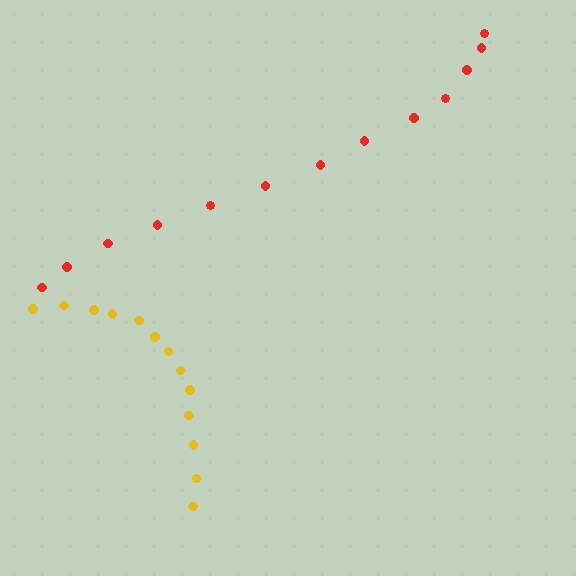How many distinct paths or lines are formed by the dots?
There are 2 distinct paths.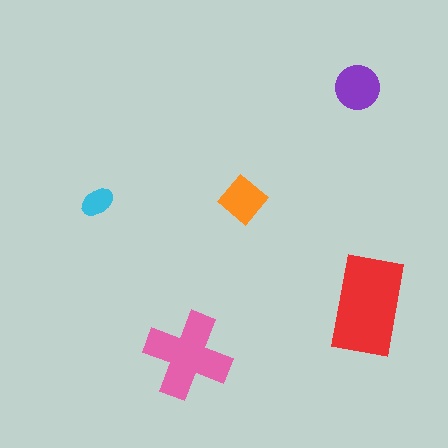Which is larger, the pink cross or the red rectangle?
The red rectangle.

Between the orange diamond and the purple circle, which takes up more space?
The purple circle.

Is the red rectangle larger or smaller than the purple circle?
Larger.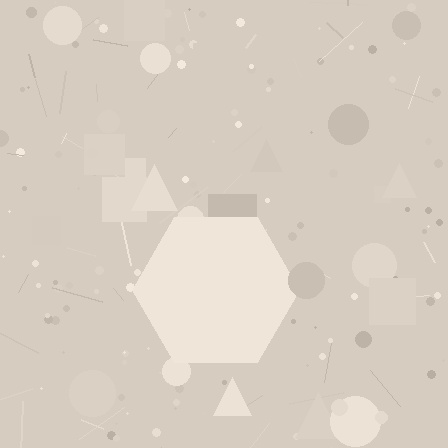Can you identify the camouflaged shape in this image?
The camouflaged shape is a hexagon.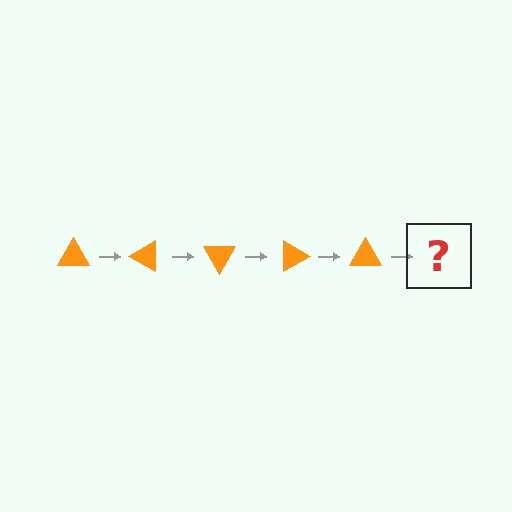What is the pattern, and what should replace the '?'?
The pattern is that the triangle rotates 30 degrees each step. The '?' should be an orange triangle rotated 150 degrees.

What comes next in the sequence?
The next element should be an orange triangle rotated 150 degrees.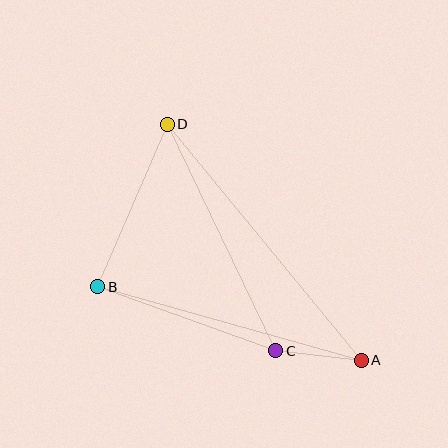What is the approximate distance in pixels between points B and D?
The distance between B and D is approximately 177 pixels.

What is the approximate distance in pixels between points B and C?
The distance between B and C is approximately 189 pixels.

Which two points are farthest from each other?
Points A and D are farthest from each other.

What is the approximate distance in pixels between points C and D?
The distance between C and D is approximately 251 pixels.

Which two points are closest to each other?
Points A and C are closest to each other.